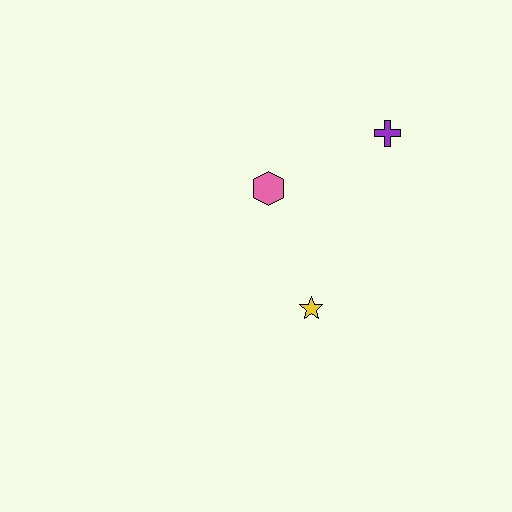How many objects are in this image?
There are 3 objects.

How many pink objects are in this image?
There is 1 pink object.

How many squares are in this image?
There are no squares.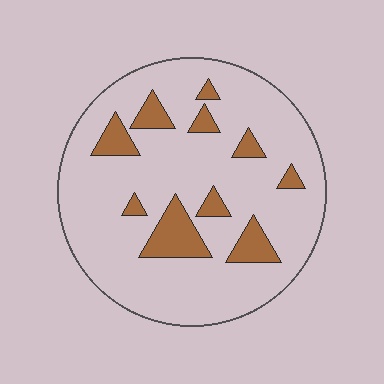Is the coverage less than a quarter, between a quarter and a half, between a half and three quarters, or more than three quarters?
Less than a quarter.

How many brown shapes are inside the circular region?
10.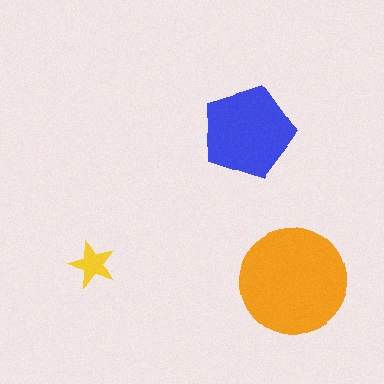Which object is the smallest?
The yellow star.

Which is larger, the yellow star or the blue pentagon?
The blue pentagon.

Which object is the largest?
The orange circle.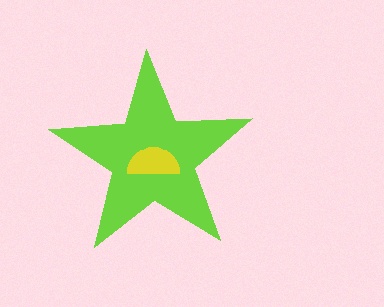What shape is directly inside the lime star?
The yellow semicircle.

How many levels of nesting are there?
2.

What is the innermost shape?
The yellow semicircle.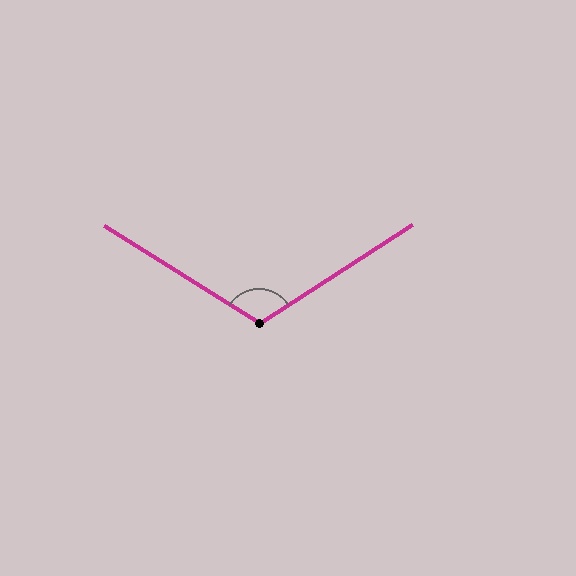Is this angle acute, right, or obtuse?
It is obtuse.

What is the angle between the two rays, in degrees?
Approximately 115 degrees.